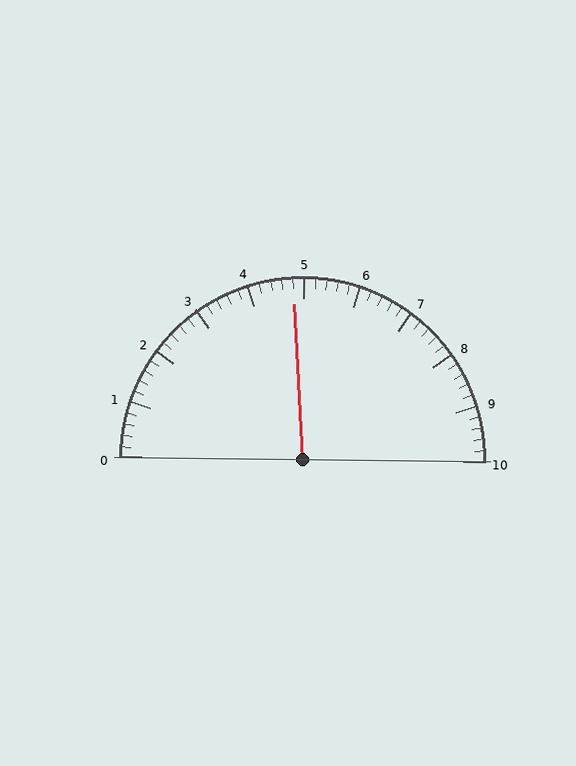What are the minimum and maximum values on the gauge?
The gauge ranges from 0 to 10.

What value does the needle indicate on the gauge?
The needle indicates approximately 4.8.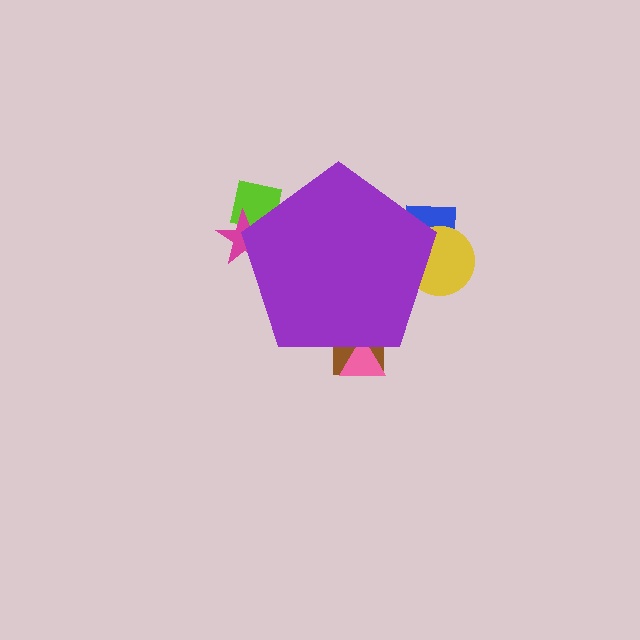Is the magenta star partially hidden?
Yes, the magenta star is partially hidden behind the purple pentagon.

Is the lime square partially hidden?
Yes, the lime square is partially hidden behind the purple pentagon.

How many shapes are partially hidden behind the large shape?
6 shapes are partially hidden.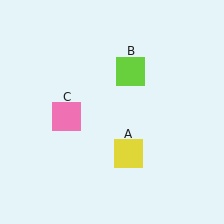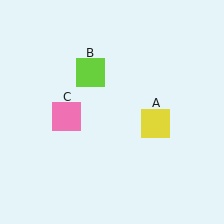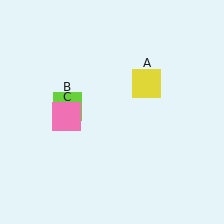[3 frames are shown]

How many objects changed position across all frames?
2 objects changed position: yellow square (object A), lime square (object B).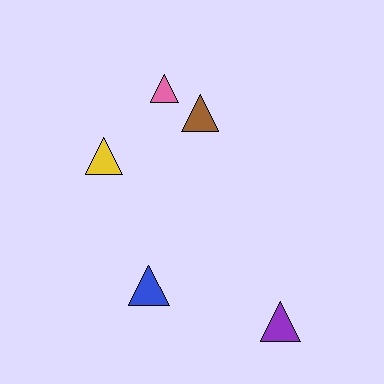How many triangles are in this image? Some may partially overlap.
There are 5 triangles.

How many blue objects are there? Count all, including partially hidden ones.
There is 1 blue object.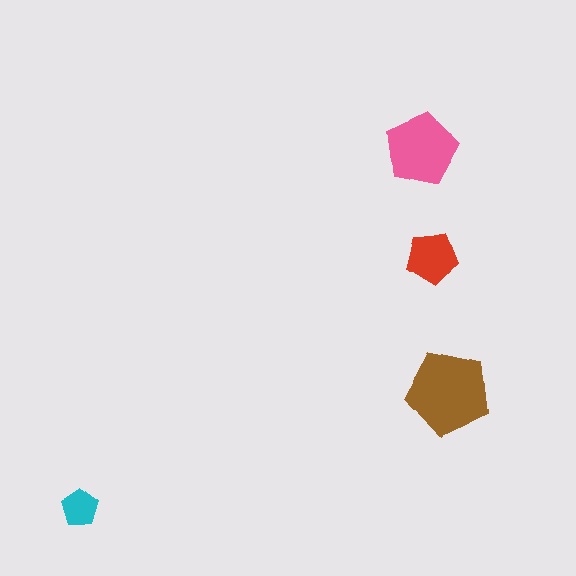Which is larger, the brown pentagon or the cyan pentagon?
The brown one.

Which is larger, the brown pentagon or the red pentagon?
The brown one.